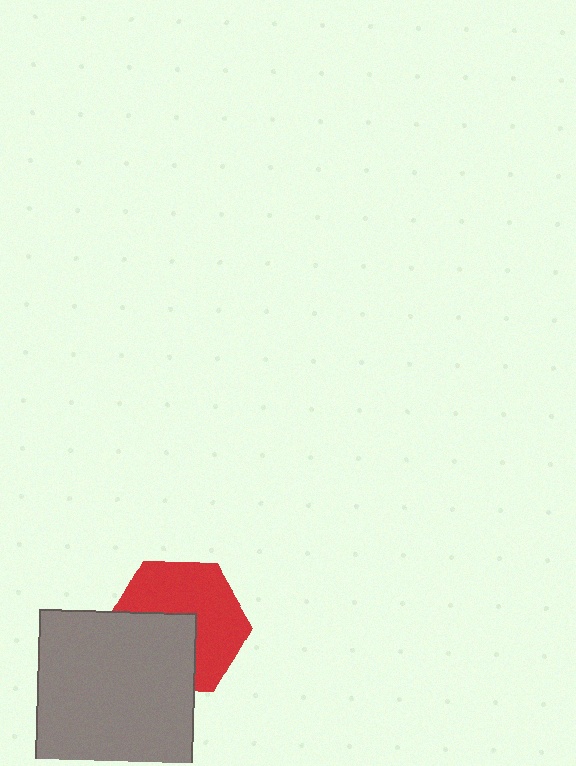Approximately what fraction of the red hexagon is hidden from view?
Roughly 42% of the red hexagon is hidden behind the gray square.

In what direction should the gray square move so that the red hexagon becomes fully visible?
The gray square should move toward the lower-left. That is the shortest direction to clear the overlap and leave the red hexagon fully visible.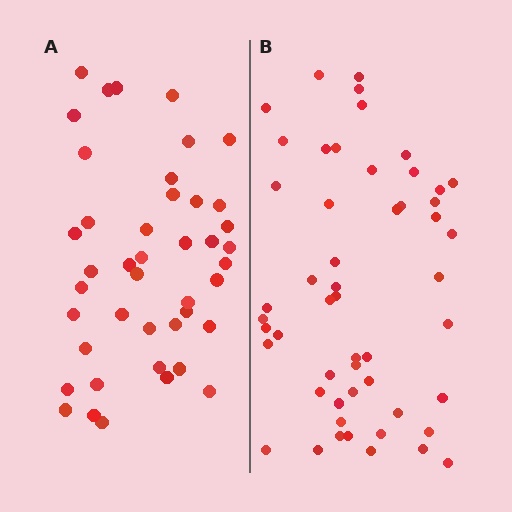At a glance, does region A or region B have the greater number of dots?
Region B (the right region) has more dots.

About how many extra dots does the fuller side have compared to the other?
Region B has roughly 8 or so more dots than region A.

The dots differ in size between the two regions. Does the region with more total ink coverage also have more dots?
No. Region A has more total ink coverage because its dots are larger, but region B actually contains more individual dots. Total area can be misleading — the number of items is what matters here.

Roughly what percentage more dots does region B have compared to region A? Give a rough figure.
About 20% more.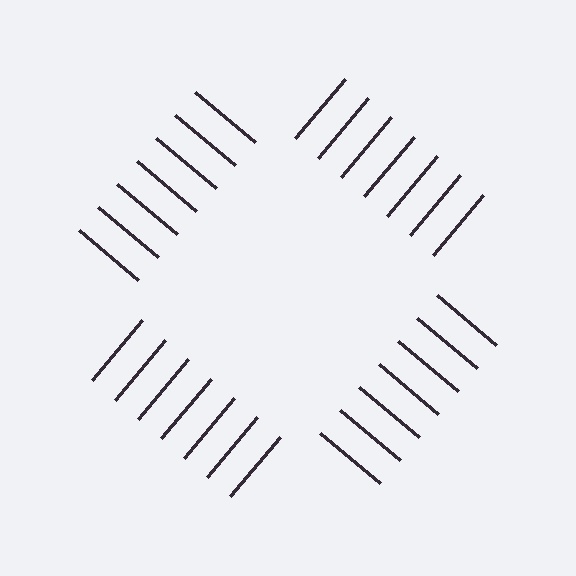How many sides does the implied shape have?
4 sides — the line-ends trace a square.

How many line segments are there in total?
28 — 7 along each of the 4 edges.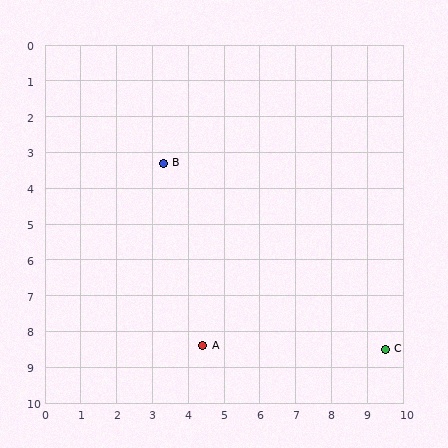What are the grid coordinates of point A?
Point A is at approximately (4.4, 8.4).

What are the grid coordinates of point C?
Point C is at approximately (9.5, 8.5).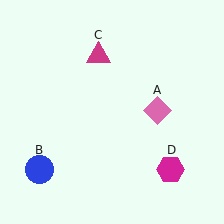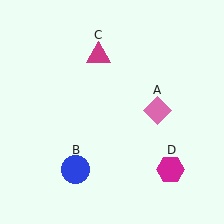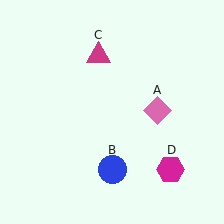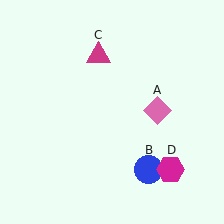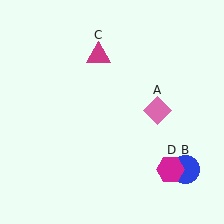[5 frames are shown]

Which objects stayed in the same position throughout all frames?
Pink diamond (object A) and magenta triangle (object C) and magenta hexagon (object D) remained stationary.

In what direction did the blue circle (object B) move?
The blue circle (object B) moved right.